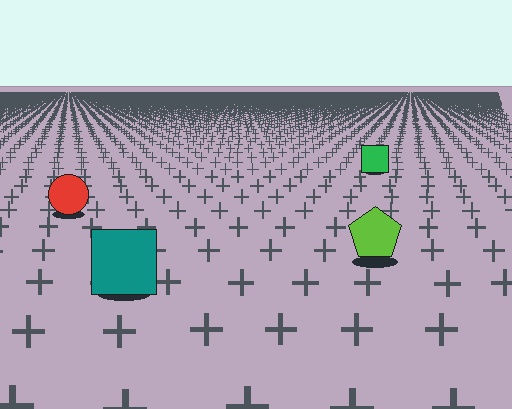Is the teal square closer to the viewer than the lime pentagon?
Yes. The teal square is closer — you can tell from the texture gradient: the ground texture is coarser near it.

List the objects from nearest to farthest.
From nearest to farthest: the teal square, the lime pentagon, the red circle, the green square.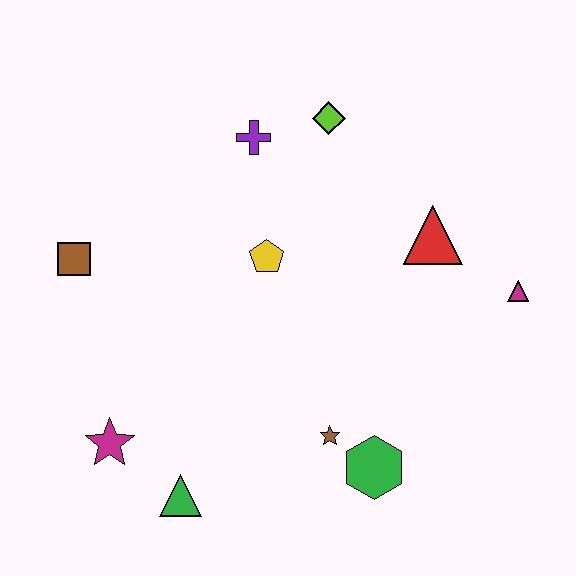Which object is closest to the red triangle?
The magenta triangle is closest to the red triangle.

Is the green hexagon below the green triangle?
No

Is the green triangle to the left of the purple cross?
Yes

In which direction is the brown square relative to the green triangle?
The brown square is above the green triangle.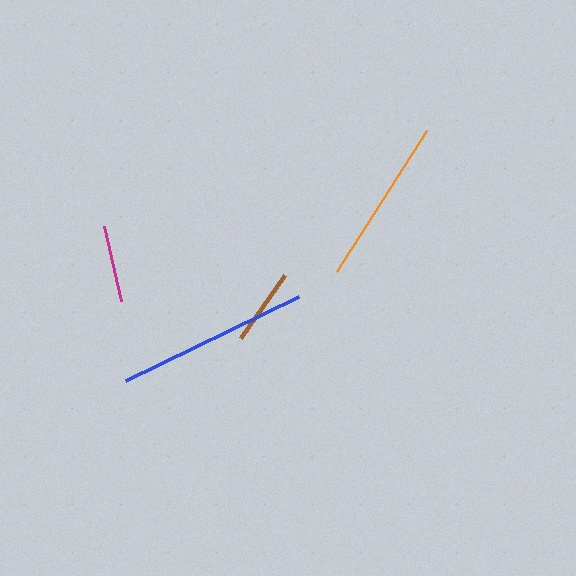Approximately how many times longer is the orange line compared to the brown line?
The orange line is approximately 2.2 times the length of the brown line.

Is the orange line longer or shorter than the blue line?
The blue line is longer than the orange line.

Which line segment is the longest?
The blue line is the longest at approximately 192 pixels.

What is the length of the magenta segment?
The magenta segment is approximately 78 pixels long.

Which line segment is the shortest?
The brown line is the shortest at approximately 76 pixels.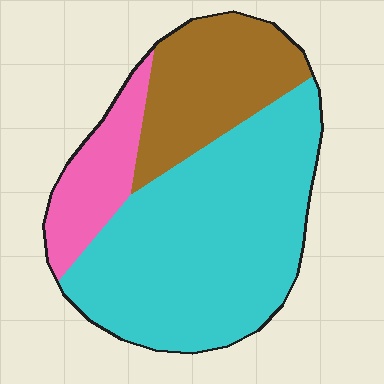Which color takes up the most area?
Cyan, at roughly 60%.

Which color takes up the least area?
Pink, at roughly 15%.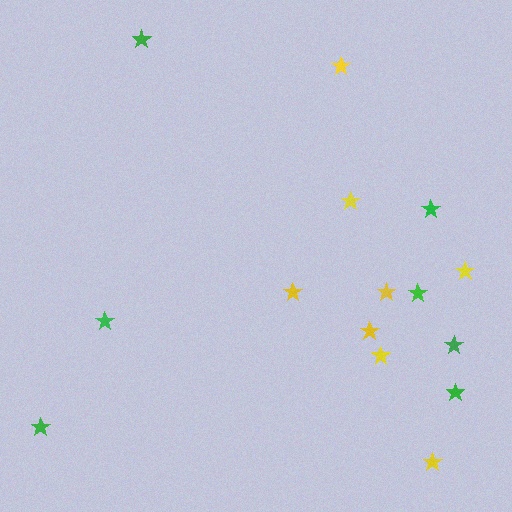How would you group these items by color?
There are 2 groups: one group of green stars (7) and one group of yellow stars (8).